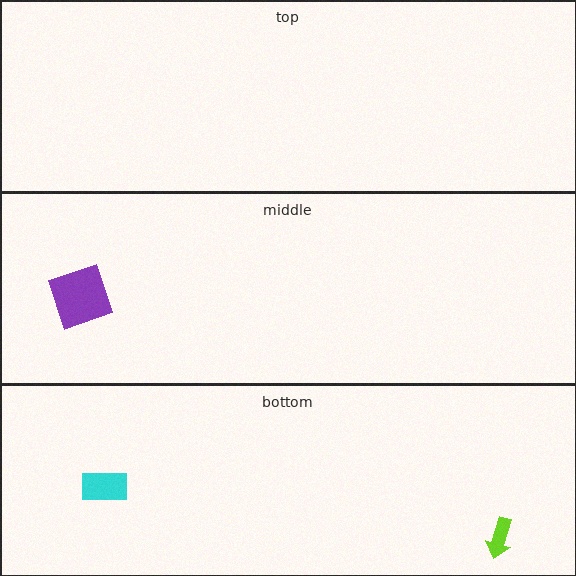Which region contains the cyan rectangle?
The bottom region.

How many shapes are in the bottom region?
2.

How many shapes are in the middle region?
1.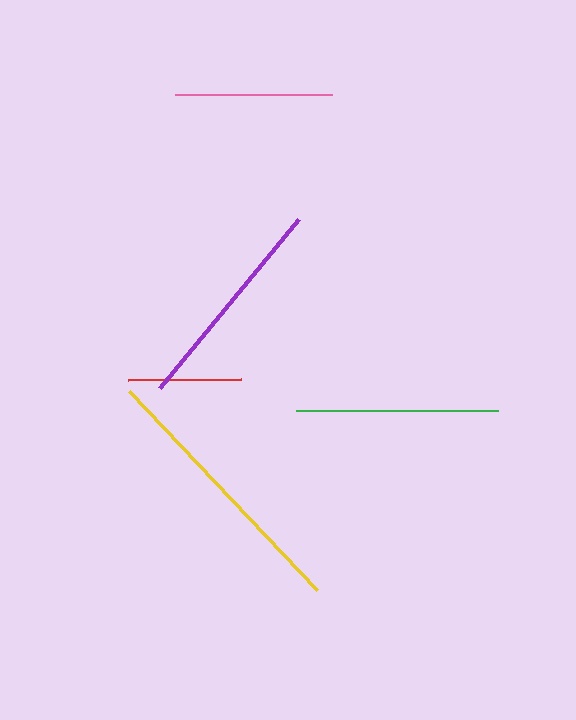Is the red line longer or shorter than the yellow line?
The yellow line is longer than the red line.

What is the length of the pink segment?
The pink segment is approximately 157 pixels long.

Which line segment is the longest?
The yellow line is the longest at approximately 274 pixels.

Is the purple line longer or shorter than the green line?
The purple line is longer than the green line.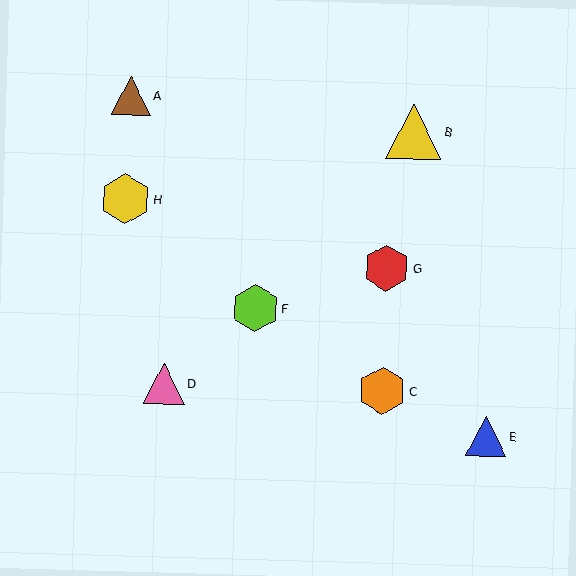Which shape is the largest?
The yellow triangle (labeled B) is the largest.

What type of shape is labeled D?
Shape D is a pink triangle.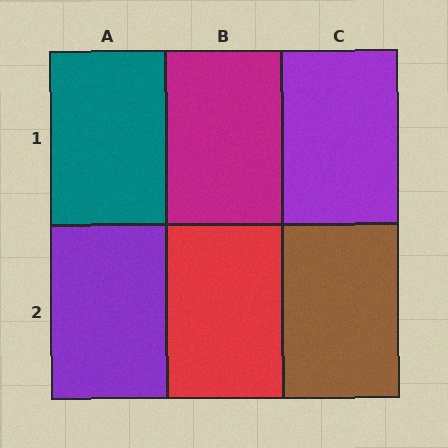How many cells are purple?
2 cells are purple.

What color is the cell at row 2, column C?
Brown.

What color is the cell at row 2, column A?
Purple.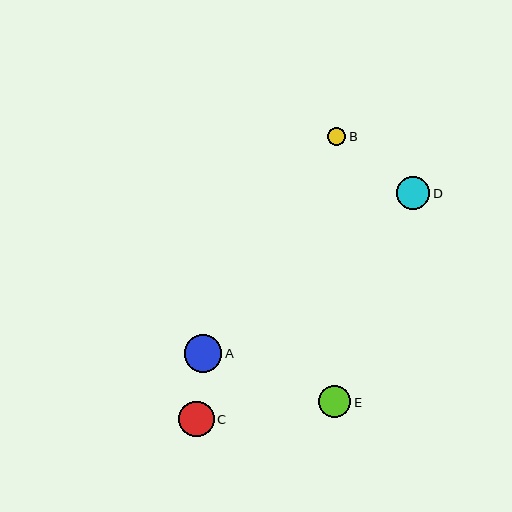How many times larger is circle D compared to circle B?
Circle D is approximately 1.8 times the size of circle B.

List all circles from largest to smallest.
From largest to smallest: A, C, D, E, B.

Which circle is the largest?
Circle A is the largest with a size of approximately 38 pixels.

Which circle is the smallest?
Circle B is the smallest with a size of approximately 18 pixels.